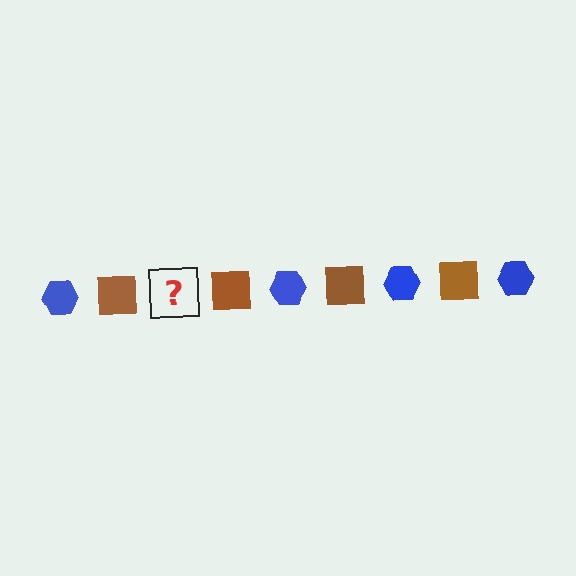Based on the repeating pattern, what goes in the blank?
The blank should be a blue hexagon.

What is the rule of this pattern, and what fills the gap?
The rule is that the pattern alternates between blue hexagon and brown square. The gap should be filled with a blue hexagon.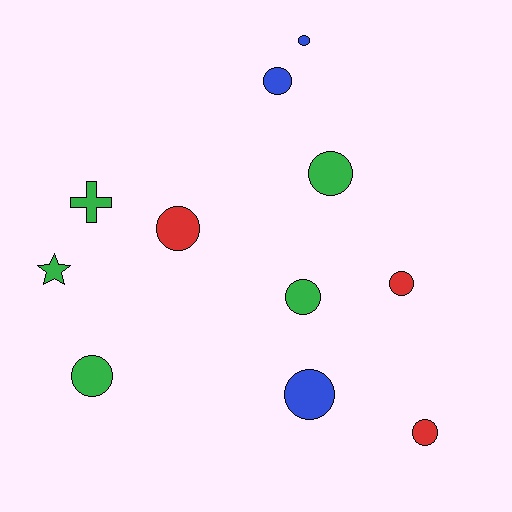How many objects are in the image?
There are 11 objects.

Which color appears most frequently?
Green, with 5 objects.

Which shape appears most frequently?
Circle, with 9 objects.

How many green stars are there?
There is 1 green star.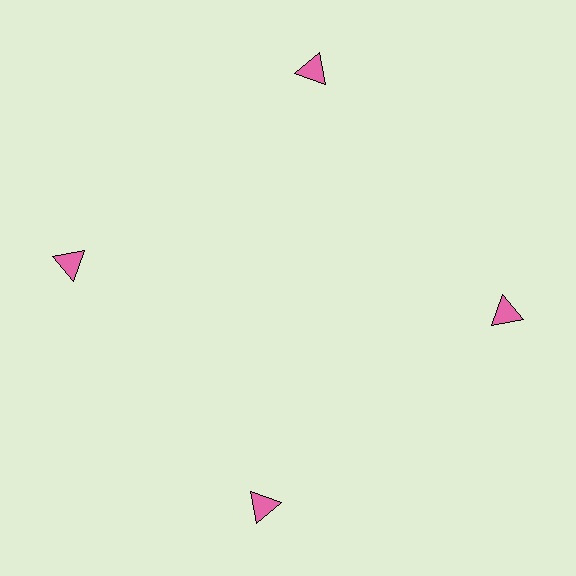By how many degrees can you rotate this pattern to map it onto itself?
The pattern maps onto itself every 90 degrees of rotation.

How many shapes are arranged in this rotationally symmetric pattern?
There are 4 shapes, arranged in 4 groups of 1.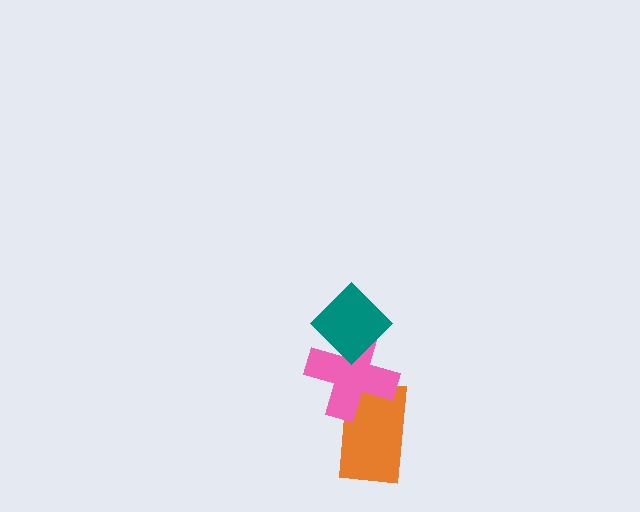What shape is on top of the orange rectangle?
The pink cross is on top of the orange rectangle.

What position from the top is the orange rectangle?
The orange rectangle is 3rd from the top.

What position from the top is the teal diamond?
The teal diamond is 1st from the top.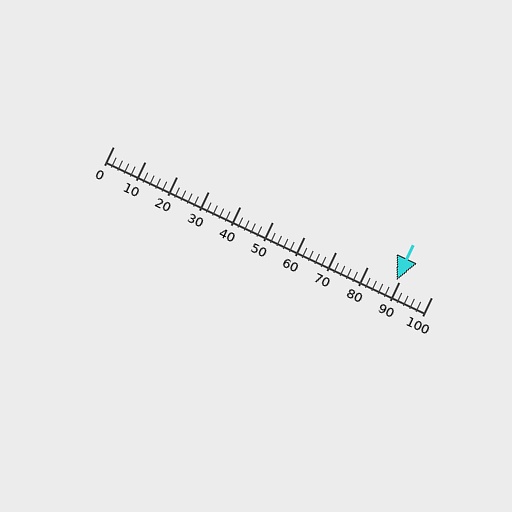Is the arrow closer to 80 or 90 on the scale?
The arrow is closer to 90.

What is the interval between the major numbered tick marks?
The major tick marks are spaced 10 units apart.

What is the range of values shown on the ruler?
The ruler shows values from 0 to 100.